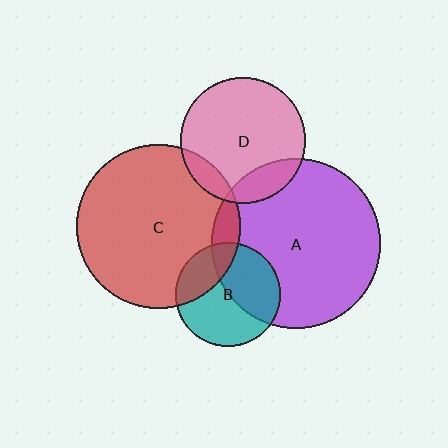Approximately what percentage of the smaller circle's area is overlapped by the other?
Approximately 15%.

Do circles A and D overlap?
Yes.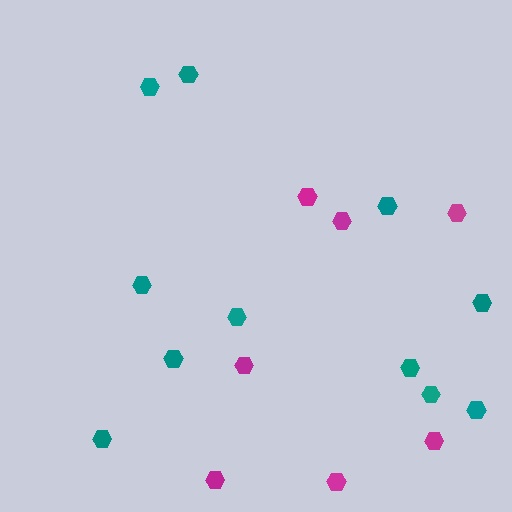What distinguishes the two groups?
There are 2 groups: one group of magenta hexagons (7) and one group of teal hexagons (11).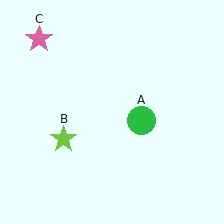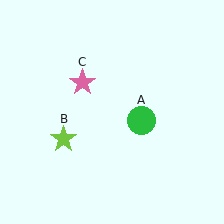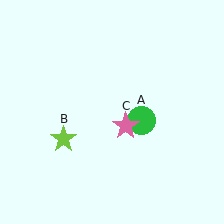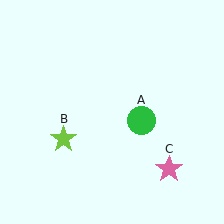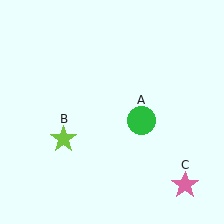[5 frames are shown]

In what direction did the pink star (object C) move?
The pink star (object C) moved down and to the right.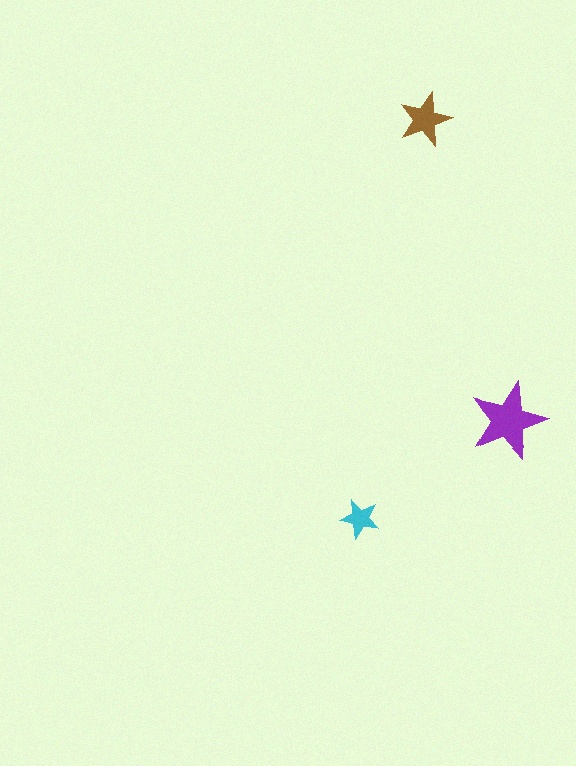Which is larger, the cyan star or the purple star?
The purple one.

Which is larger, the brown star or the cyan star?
The brown one.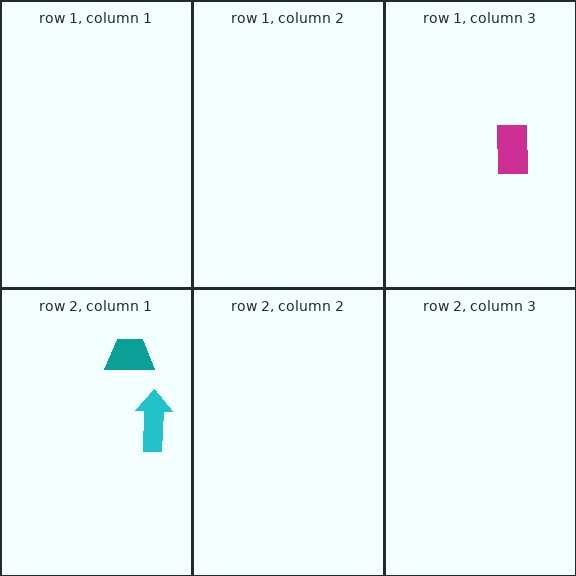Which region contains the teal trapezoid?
The row 2, column 1 region.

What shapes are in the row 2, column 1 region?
The teal trapezoid, the cyan arrow.